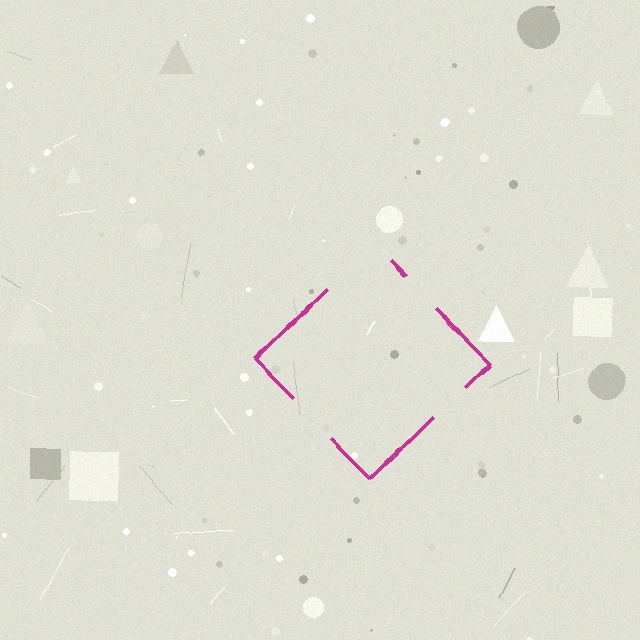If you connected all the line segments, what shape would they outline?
They would outline a diamond.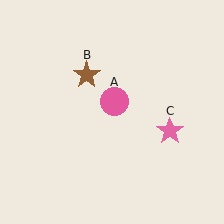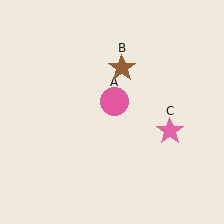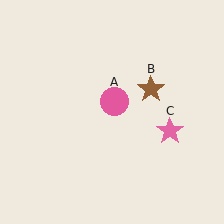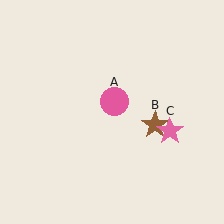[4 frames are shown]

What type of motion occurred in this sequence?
The brown star (object B) rotated clockwise around the center of the scene.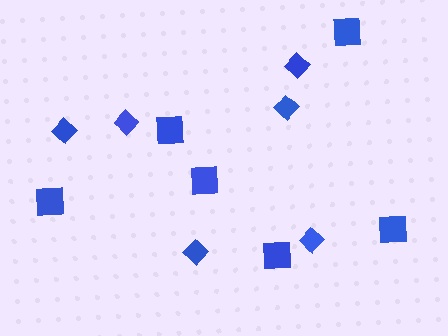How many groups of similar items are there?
There are 2 groups: one group of diamonds (6) and one group of squares (6).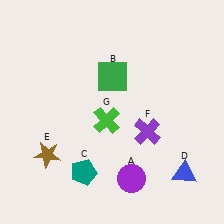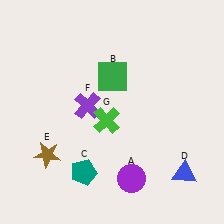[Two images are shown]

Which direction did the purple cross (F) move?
The purple cross (F) moved left.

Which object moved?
The purple cross (F) moved left.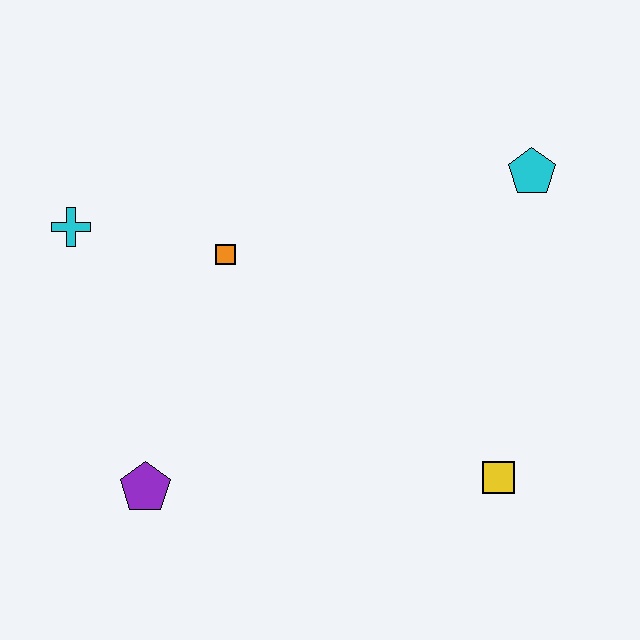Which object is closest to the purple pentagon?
The orange square is closest to the purple pentagon.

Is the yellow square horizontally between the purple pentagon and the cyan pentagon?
Yes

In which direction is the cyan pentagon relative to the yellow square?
The cyan pentagon is above the yellow square.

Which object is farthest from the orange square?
The yellow square is farthest from the orange square.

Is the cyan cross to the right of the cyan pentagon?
No